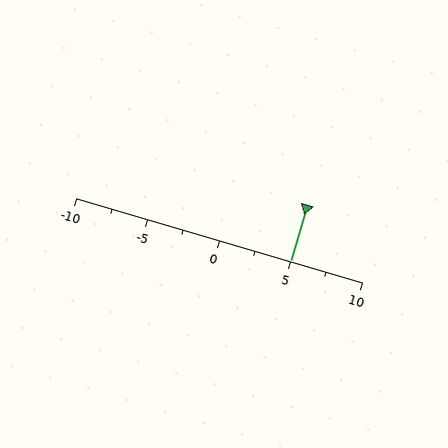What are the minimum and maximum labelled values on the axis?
The axis runs from -10 to 10.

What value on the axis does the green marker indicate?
The marker indicates approximately 5.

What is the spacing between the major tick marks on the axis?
The major ticks are spaced 5 apart.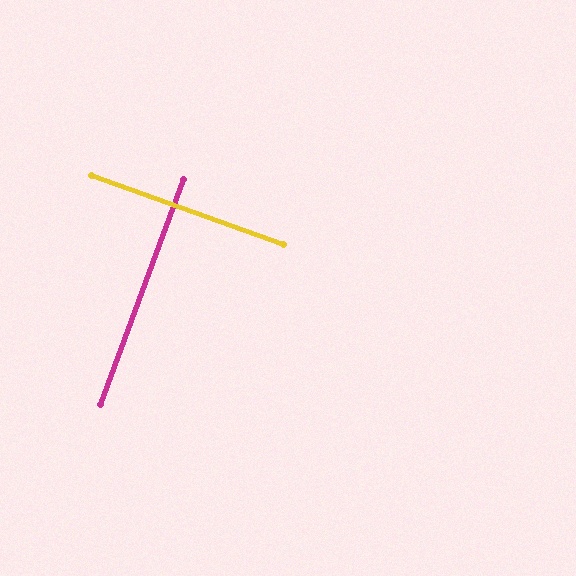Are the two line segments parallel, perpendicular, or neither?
Perpendicular — they meet at approximately 89°.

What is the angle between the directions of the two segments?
Approximately 89 degrees.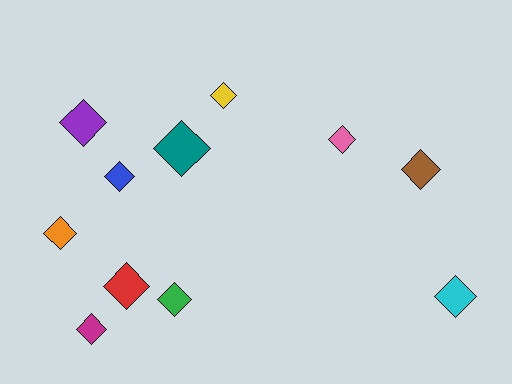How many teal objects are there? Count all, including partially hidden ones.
There is 1 teal object.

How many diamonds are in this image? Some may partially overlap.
There are 11 diamonds.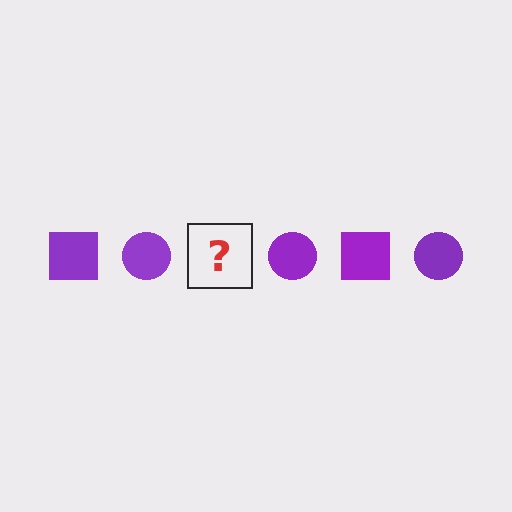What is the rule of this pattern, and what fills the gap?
The rule is that the pattern cycles through square, circle shapes in purple. The gap should be filled with a purple square.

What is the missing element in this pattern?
The missing element is a purple square.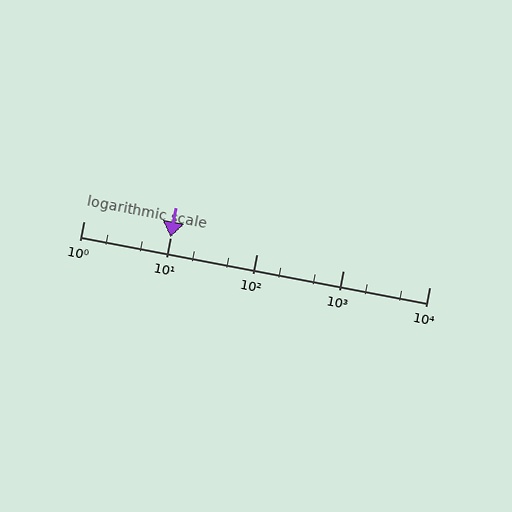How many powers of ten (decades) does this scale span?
The scale spans 4 decades, from 1 to 10000.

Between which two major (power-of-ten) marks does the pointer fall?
The pointer is between 10 and 100.